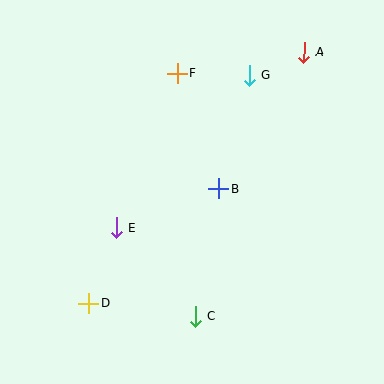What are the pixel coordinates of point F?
Point F is at (178, 73).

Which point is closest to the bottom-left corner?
Point D is closest to the bottom-left corner.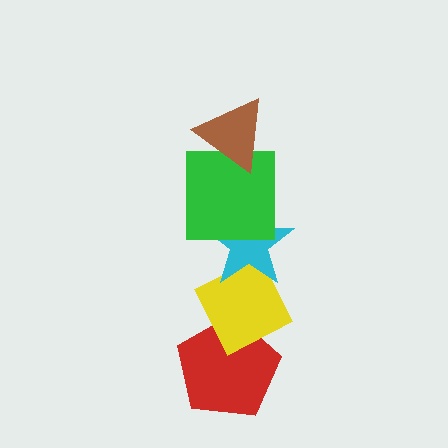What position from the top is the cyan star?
The cyan star is 3rd from the top.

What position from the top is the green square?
The green square is 2nd from the top.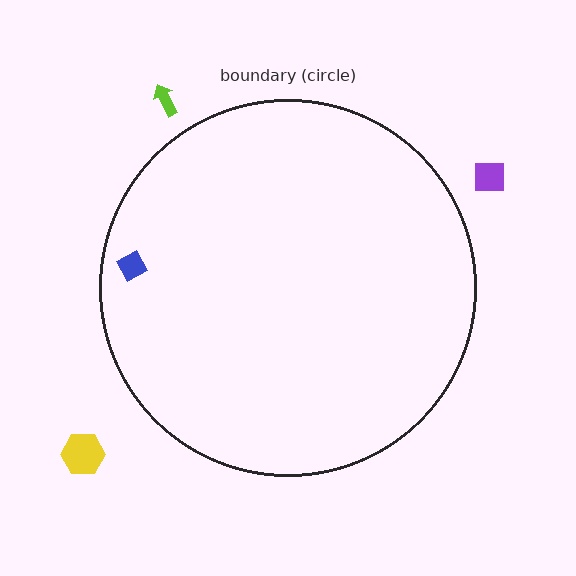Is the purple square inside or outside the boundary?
Outside.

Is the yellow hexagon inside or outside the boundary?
Outside.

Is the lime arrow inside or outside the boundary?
Outside.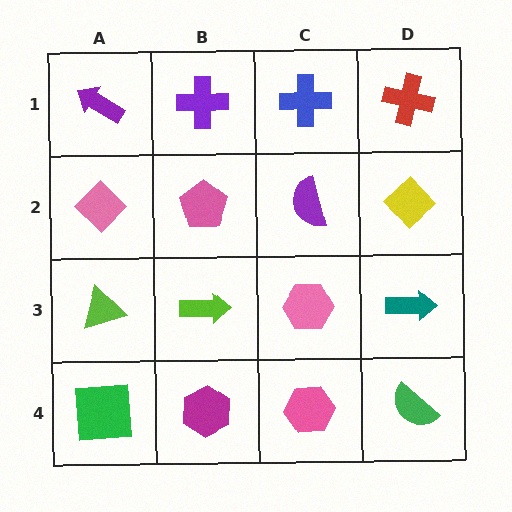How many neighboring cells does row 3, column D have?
3.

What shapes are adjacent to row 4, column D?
A teal arrow (row 3, column D), a pink hexagon (row 4, column C).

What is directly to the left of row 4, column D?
A pink hexagon.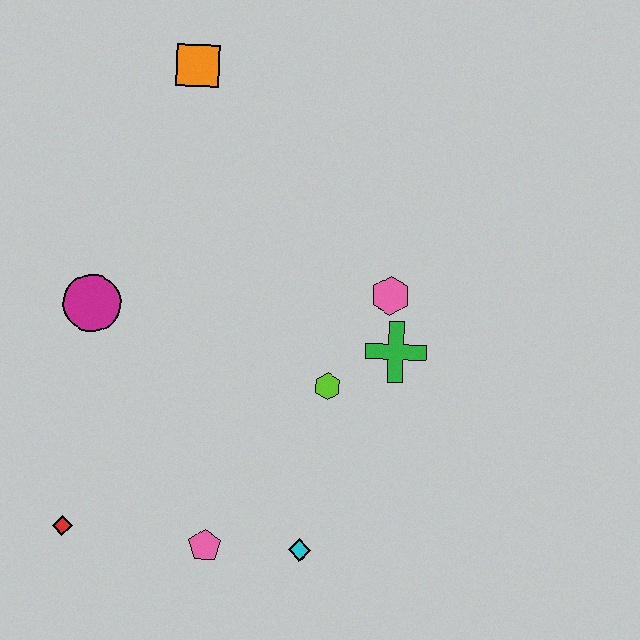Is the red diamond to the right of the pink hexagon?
No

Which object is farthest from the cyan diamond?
The orange square is farthest from the cyan diamond.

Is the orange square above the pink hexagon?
Yes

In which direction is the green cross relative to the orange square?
The green cross is below the orange square.